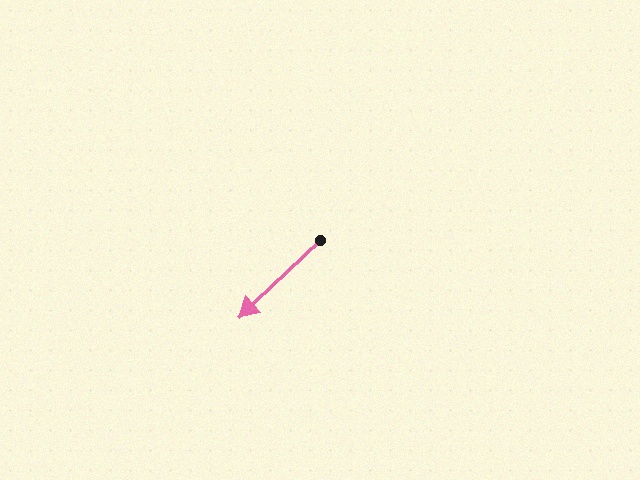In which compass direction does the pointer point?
Southwest.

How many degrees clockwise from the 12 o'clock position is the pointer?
Approximately 226 degrees.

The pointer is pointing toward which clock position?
Roughly 8 o'clock.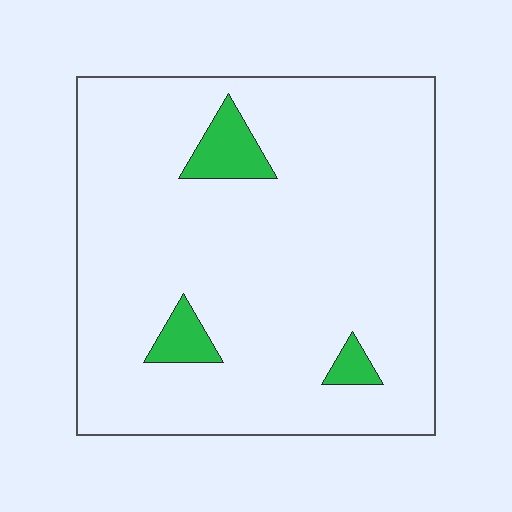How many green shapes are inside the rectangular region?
3.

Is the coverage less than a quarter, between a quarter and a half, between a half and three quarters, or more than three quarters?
Less than a quarter.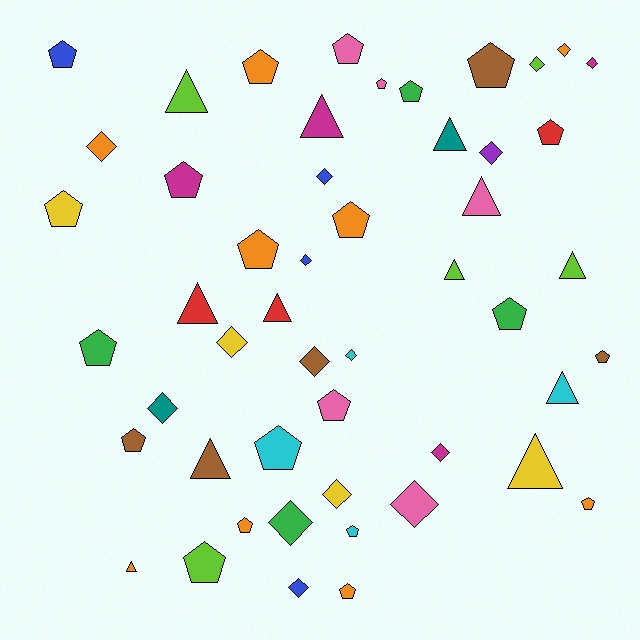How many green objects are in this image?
There are 4 green objects.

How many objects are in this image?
There are 50 objects.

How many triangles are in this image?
There are 12 triangles.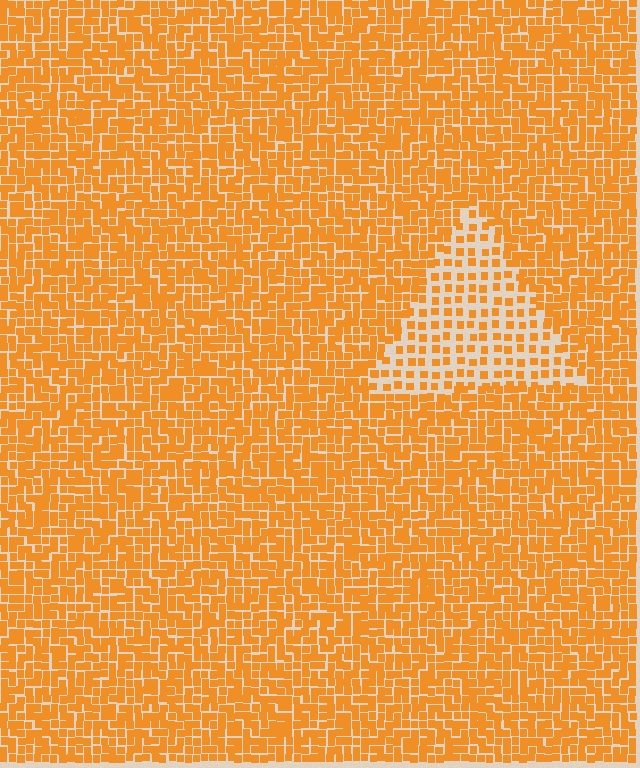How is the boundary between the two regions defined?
The boundary is defined by a change in element density (approximately 2.1x ratio). All elements are the same color, size, and shape.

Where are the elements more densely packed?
The elements are more densely packed outside the triangle boundary.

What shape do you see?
I see a triangle.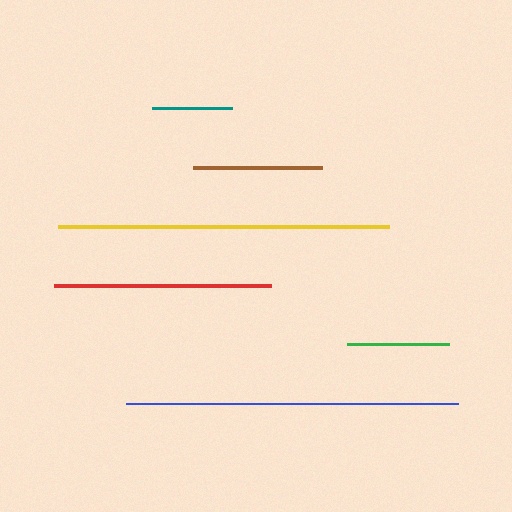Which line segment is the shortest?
The teal line is the shortest at approximately 81 pixels.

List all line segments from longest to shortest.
From longest to shortest: blue, yellow, red, brown, green, teal.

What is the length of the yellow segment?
The yellow segment is approximately 332 pixels long.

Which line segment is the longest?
The blue line is the longest at approximately 332 pixels.